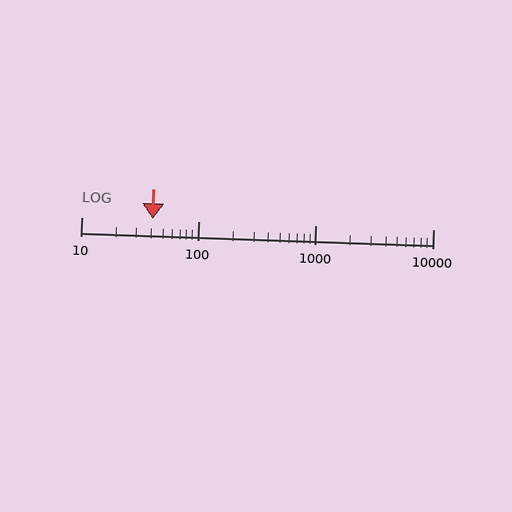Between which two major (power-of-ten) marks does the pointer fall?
The pointer is between 10 and 100.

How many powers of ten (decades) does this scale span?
The scale spans 3 decades, from 10 to 10000.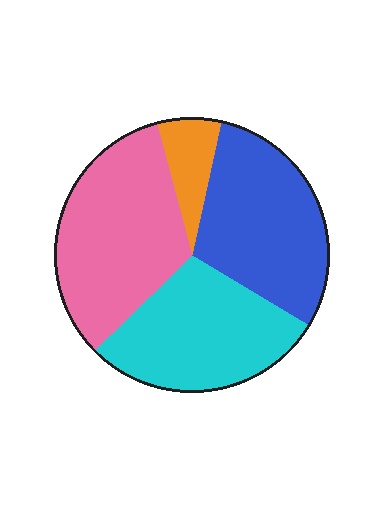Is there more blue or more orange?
Blue.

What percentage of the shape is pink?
Pink covers around 35% of the shape.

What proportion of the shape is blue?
Blue takes up about one third (1/3) of the shape.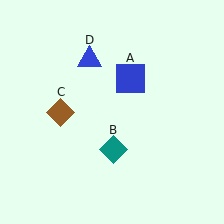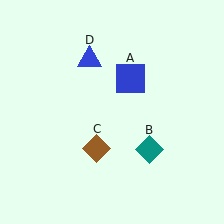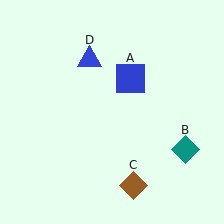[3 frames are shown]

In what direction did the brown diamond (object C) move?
The brown diamond (object C) moved down and to the right.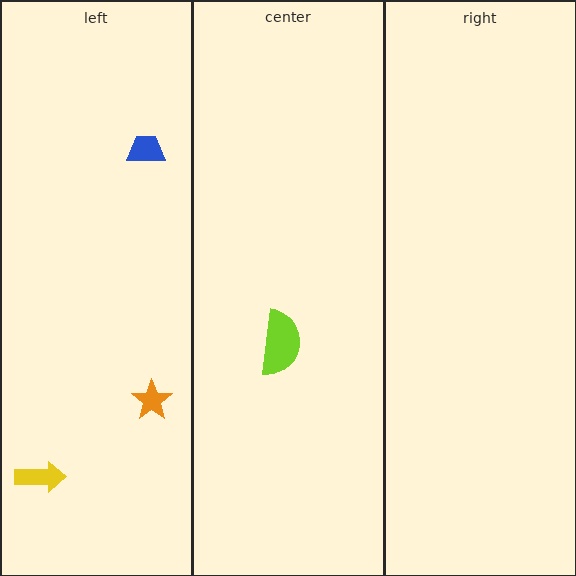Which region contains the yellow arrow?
The left region.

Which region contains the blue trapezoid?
The left region.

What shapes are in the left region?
The yellow arrow, the blue trapezoid, the orange star.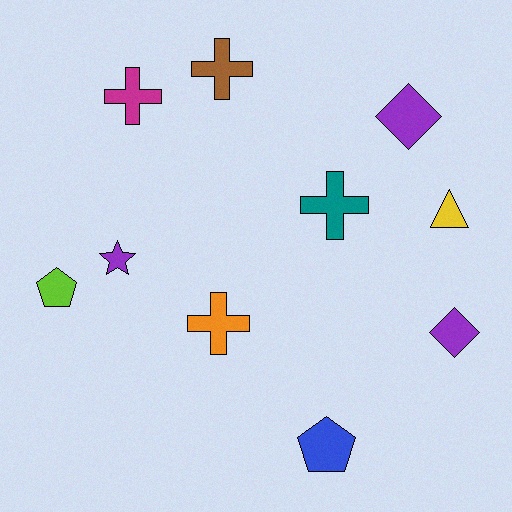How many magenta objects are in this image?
There is 1 magenta object.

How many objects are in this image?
There are 10 objects.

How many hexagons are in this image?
There are no hexagons.